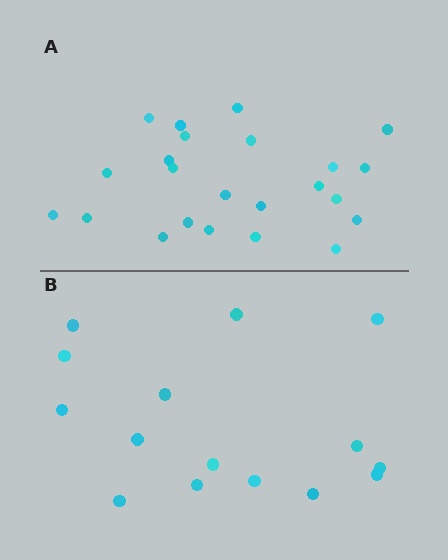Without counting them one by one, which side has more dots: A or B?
Region A (the top region) has more dots.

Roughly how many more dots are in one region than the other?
Region A has roughly 8 or so more dots than region B.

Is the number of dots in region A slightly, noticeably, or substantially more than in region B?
Region A has substantially more. The ratio is roughly 1.5 to 1.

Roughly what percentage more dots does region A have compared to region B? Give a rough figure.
About 55% more.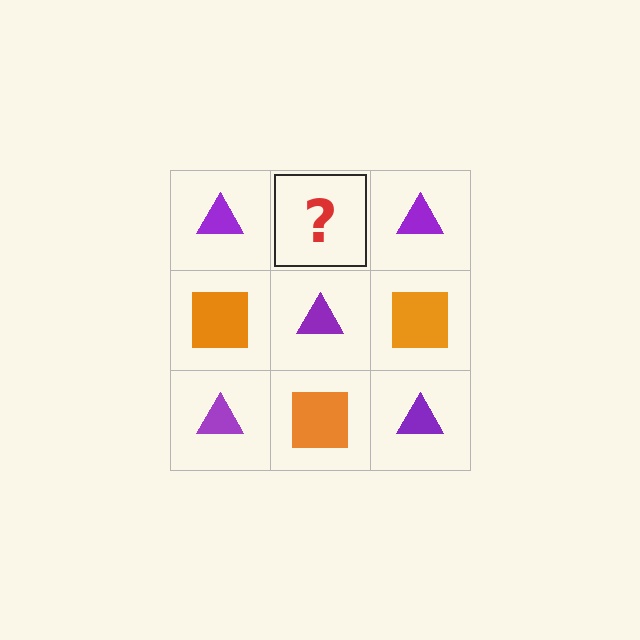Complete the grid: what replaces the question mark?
The question mark should be replaced with an orange square.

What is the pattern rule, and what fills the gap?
The rule is that it alternates purple triangle and orange square in a checkerboard pattern. The gap should be filled with an orange square.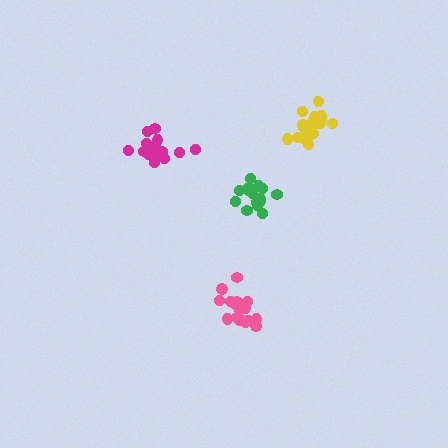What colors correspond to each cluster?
The clusters are colored: pink, magenta, yellow, green.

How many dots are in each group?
Group 1: 20 dots, Group 2: 15 dots, Group 3: 18 dots, Group 4: 16 dots (69 total).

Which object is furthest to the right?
The yellow cluster is rightmost.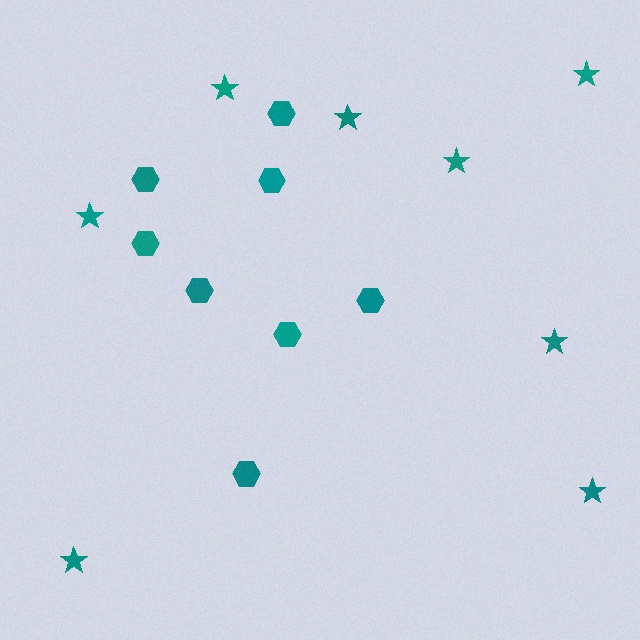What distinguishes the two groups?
There are 2 groups: one group of stars (8) and one group of hexagons (8).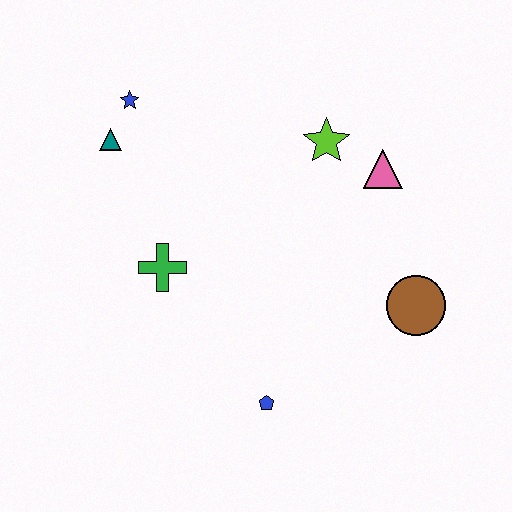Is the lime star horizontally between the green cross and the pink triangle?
Yes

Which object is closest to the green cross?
The teal triangle is closest to the green cross.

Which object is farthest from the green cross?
The brown circle is farthest from the green cross.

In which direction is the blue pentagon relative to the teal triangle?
The blue pentagon is below the teal triangle.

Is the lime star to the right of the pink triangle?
No